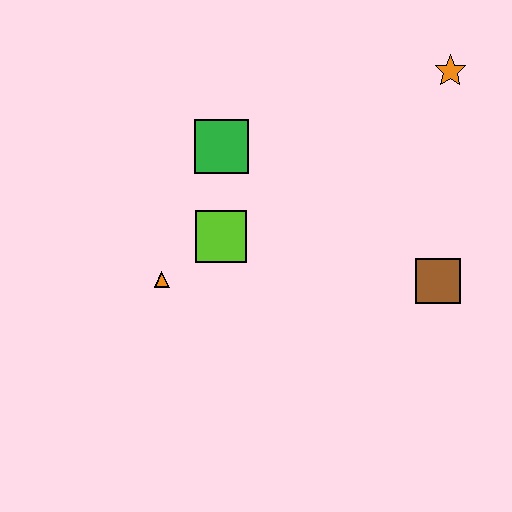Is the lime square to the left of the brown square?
Yes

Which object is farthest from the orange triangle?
The orange star is farthest from the orange triangle.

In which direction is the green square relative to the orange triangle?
The green square is above the orange triangle.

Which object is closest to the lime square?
The orange triangle is closest to the lime square.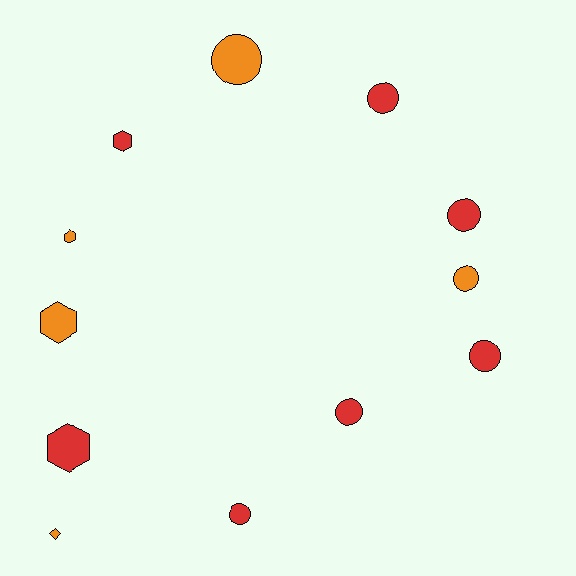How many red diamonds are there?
There are no red diamonds.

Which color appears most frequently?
Red, with 7 objects.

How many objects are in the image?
There are 12 objects.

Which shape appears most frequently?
Circle, with 7 objects.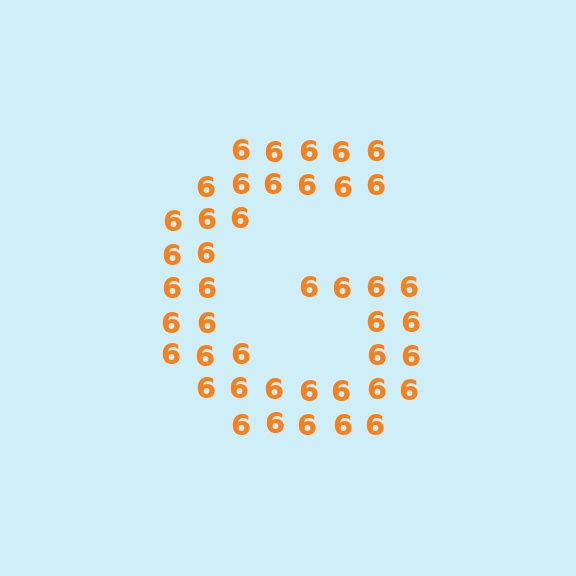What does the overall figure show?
The overall figure shows the letter G.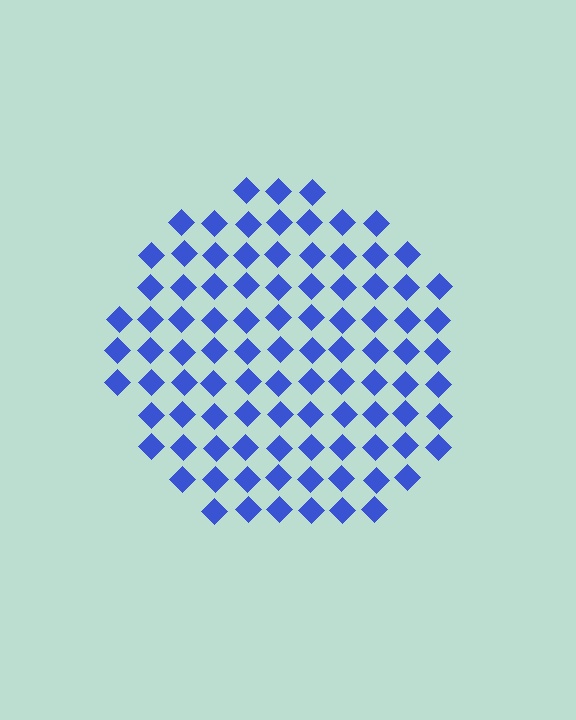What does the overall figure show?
The overall figure shows a circle.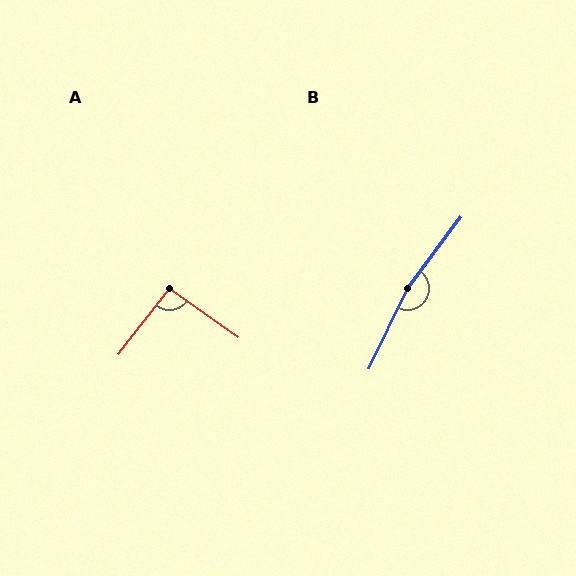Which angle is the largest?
B, at approximately 169 degrees.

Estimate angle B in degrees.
Approximately 169 degrees.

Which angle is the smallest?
A, at approximately 92 degrees.